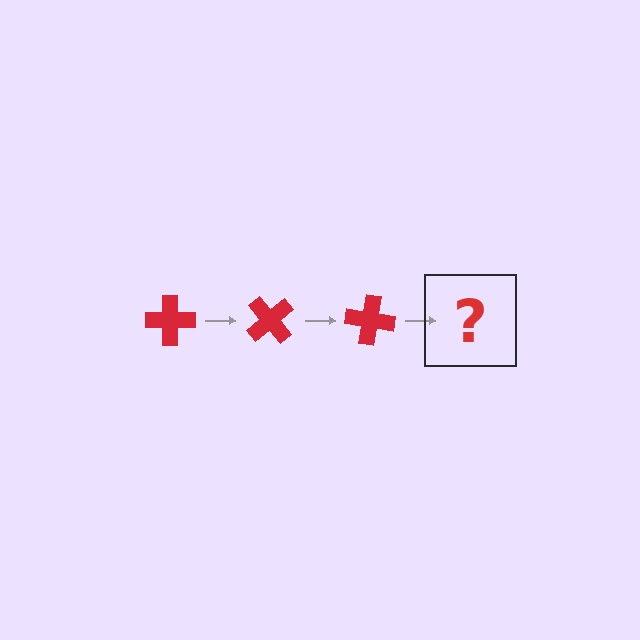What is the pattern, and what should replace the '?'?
The pattern is that the cross rotates 50 degrees each step. The '?' should be a red cross rotated 150 degrees.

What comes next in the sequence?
The next element should be a red cross rotated 150 degrees.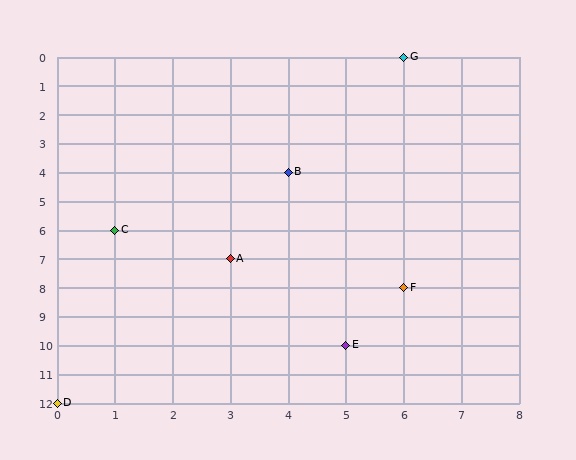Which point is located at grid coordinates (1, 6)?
Point C is at (1, 6).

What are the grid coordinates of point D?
Point D is at grid coordinates (0, 12).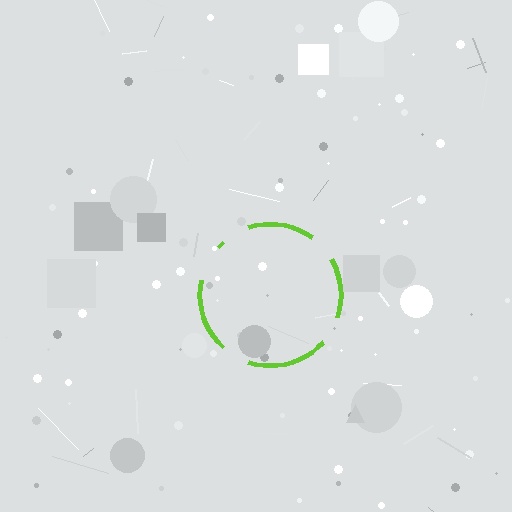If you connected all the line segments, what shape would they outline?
They would outline a circle.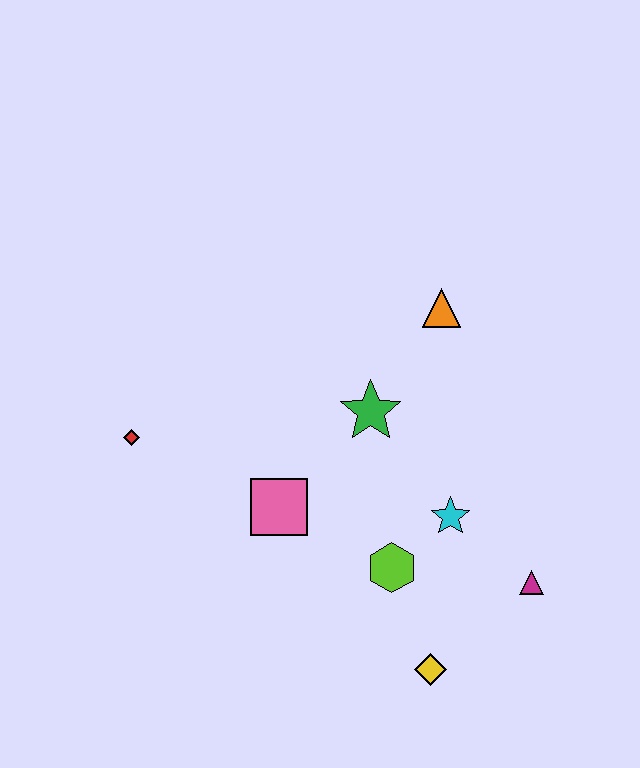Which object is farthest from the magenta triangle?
The red diamond is farthest from the magenta triangle.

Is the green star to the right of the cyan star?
No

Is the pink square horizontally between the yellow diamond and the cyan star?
No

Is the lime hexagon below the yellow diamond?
No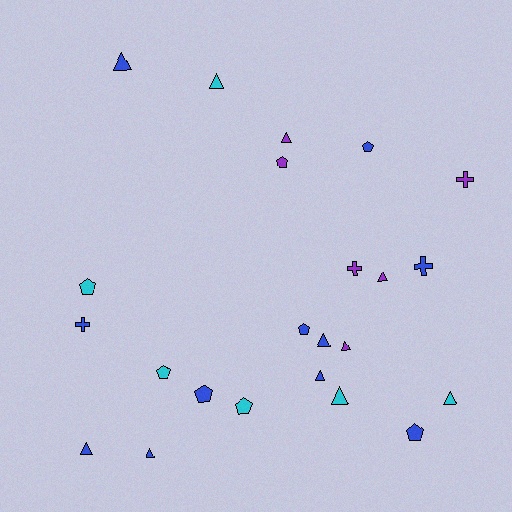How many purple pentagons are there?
There is 1 purple pentagon.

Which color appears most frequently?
Blue, with 11 objects.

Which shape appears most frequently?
Triangle, with 11 objects.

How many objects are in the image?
There are 23 objects.